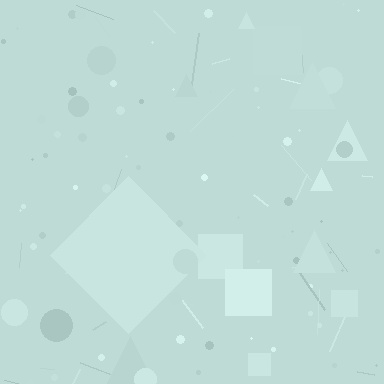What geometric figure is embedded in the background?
A diamond is embedded in the background.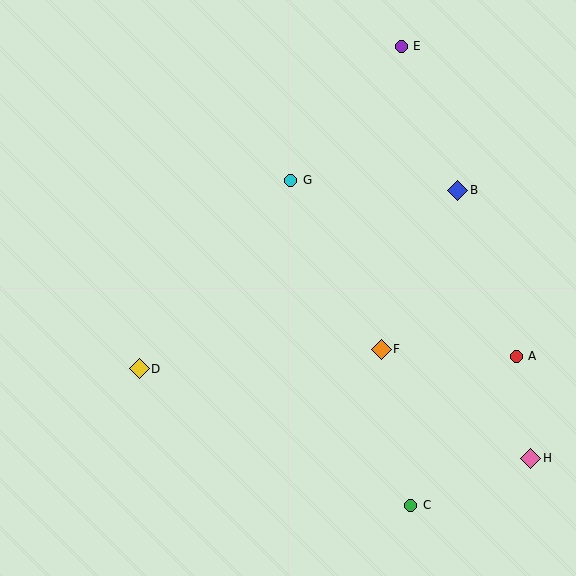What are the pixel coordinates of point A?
Point A is at (516, 356).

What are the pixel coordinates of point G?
Point G is at (291, 180).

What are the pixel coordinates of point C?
Point C is at (411, 505).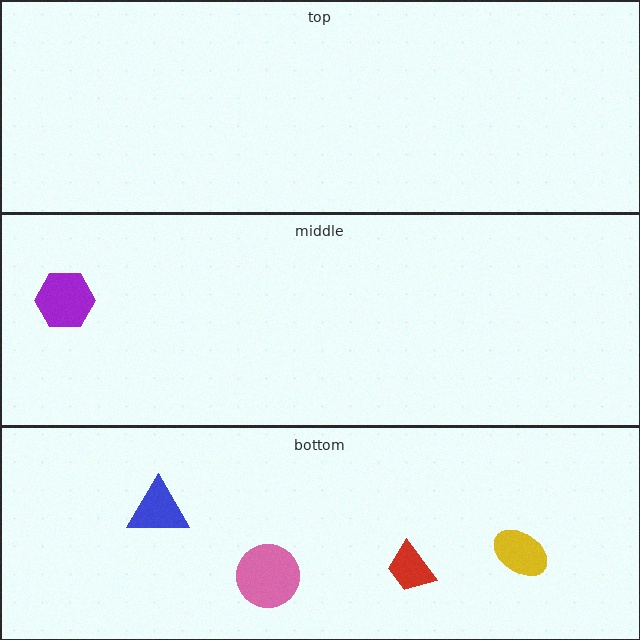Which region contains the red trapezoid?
The bottom region.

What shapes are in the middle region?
The purple hexagon.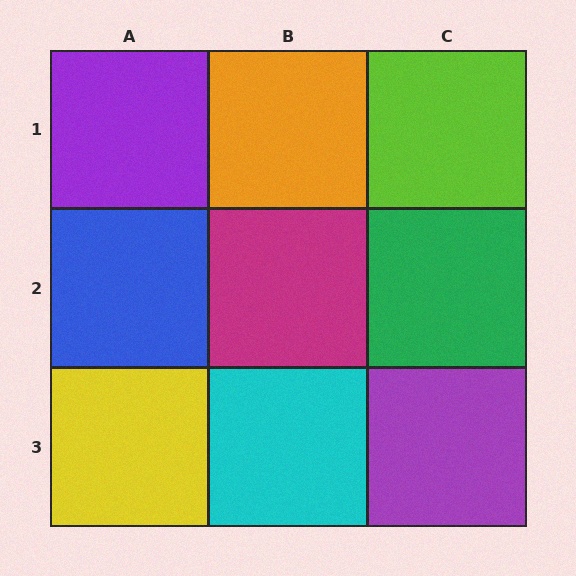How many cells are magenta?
1 cell is magenta.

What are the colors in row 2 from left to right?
Blue, magenta, green.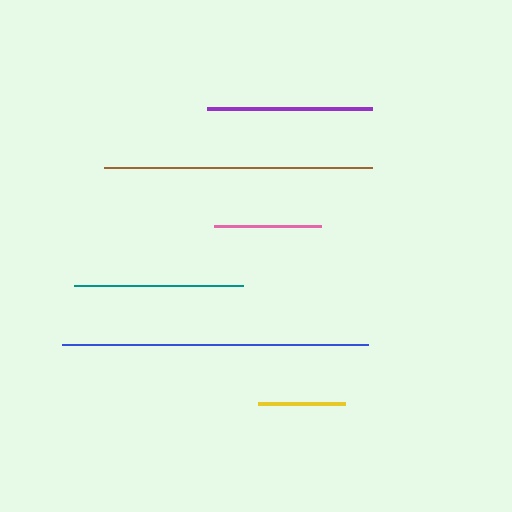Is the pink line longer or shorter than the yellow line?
The pink line is longer than the yellow line.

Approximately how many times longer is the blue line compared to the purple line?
The blue line is approximately 1.8 times the length of the purple line.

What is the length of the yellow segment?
The yellow segment is approximately 86 pixels long.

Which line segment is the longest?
The blue line is the longest at approximately 305 pixels.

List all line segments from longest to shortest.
From longest to shortest: blue, brown, teal, purple, pink, yellow.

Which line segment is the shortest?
The yellow line is the shortest at approximately 86 pixels.